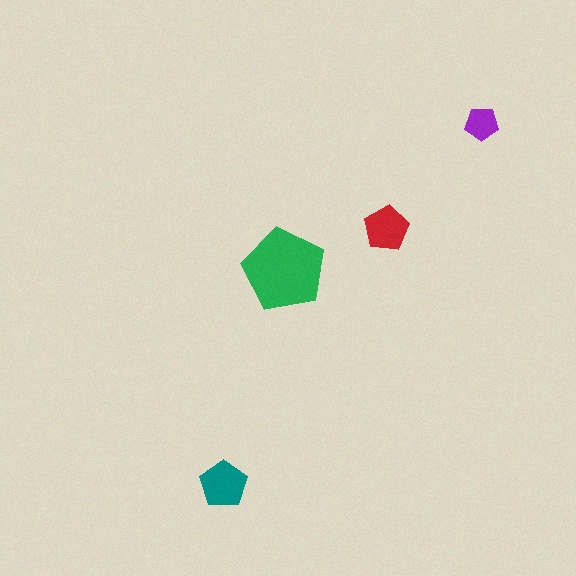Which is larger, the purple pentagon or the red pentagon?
The red one.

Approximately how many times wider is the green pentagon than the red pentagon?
About 2 times wider.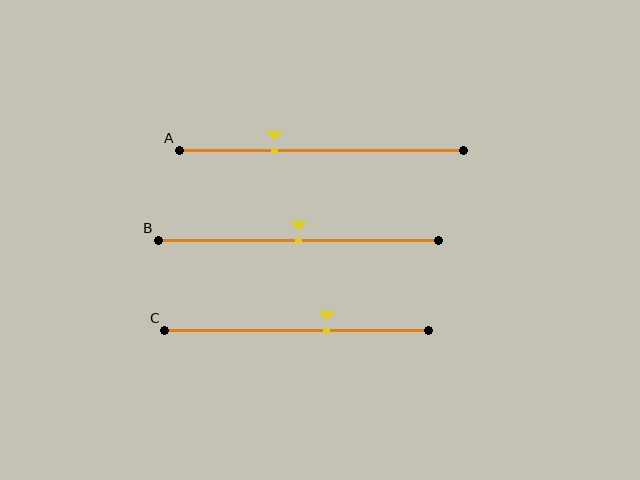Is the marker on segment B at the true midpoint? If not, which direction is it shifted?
Yes, the marker on segment B is at the true midpoint.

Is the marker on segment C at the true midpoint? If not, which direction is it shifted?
No, the marker on segment C is shifted to the right by about 11% of the segment length.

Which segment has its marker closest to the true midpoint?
Segment B has its marker closest to the true midpoint.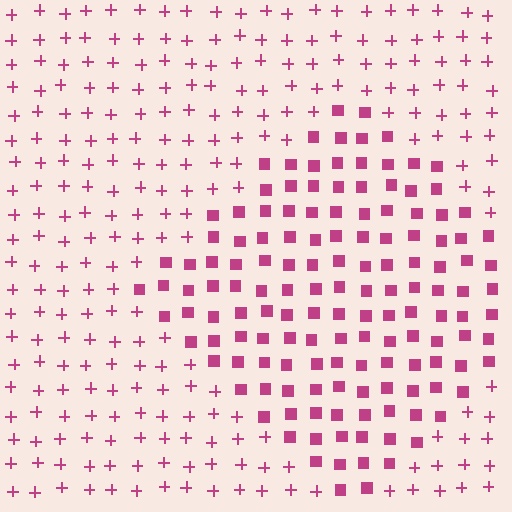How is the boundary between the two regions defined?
The boundary is defined by a change in element shape: squares inside vs. plus signs outside. All elements share the same color and spacing.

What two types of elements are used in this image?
The image uses squares inside the diamond region and plus signs outside it.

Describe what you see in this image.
The image is filled with small magenta elements arranged in a uniform grid. A diamond-shaped region contains squares, while the surrounding area contains plus signs. The boundary is defined purely by the change in element shape.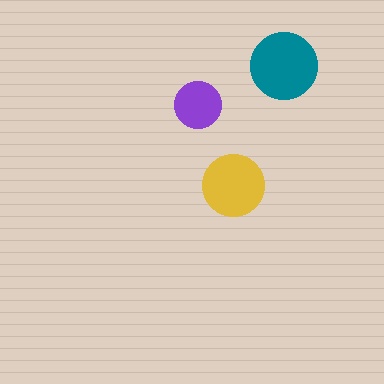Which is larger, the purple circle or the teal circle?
The teal one.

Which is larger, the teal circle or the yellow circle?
The teal one.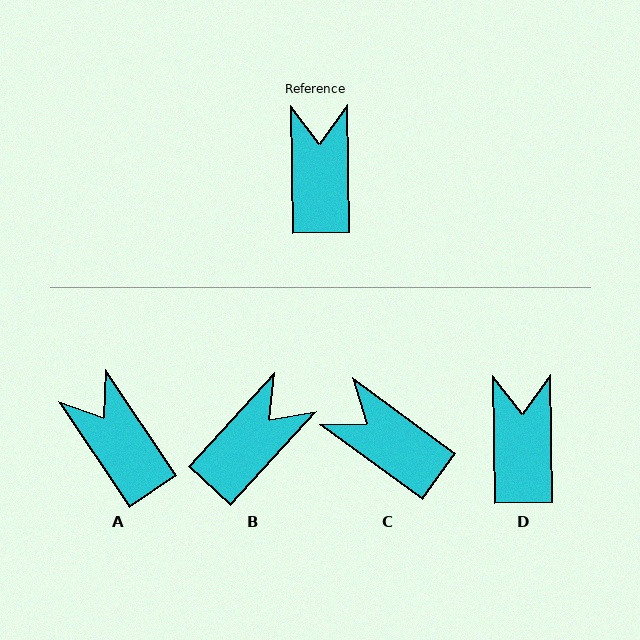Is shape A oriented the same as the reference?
No, it is off by about 33 degrees.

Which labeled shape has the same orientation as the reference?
D.